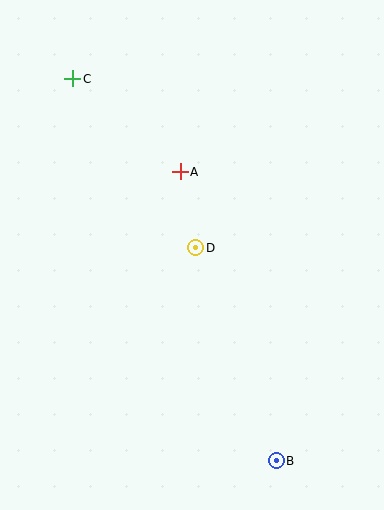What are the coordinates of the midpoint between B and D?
The midpoint between B and D is at (236, 354).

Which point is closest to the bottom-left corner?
Point B is closest to the bottom-left corner.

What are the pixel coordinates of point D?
Point D is at (196, 248).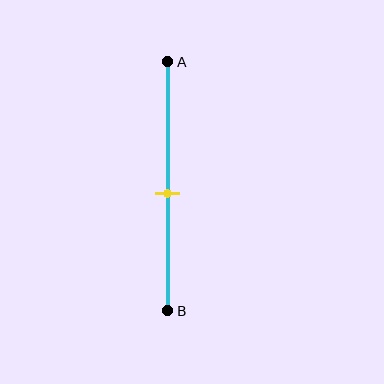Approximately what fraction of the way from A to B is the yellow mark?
The yellow mark is approximately 55% of the way from A to B.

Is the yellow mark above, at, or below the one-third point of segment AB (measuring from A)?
The yellow mark is below the one-third point of segment AB.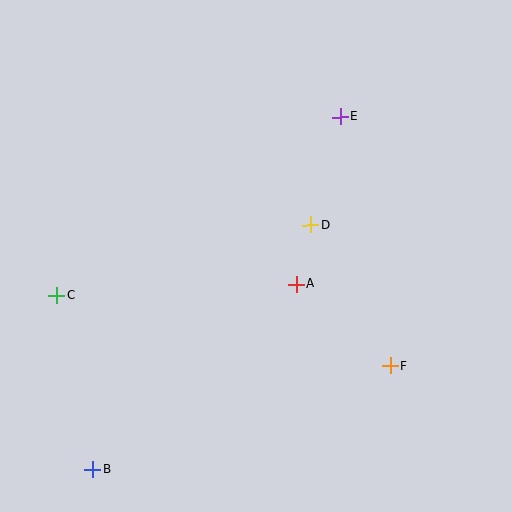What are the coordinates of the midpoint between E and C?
The midpoint between E and C is at (199, 206).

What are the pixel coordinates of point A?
Point A is at (296, 284).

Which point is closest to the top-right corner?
Point E is closest to the top-right corner.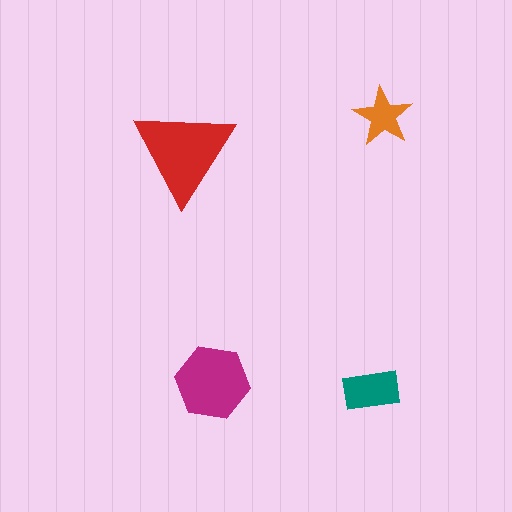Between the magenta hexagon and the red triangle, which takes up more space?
The red triangle.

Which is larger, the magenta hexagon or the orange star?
The magenta hexagon.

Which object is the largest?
The red triangle.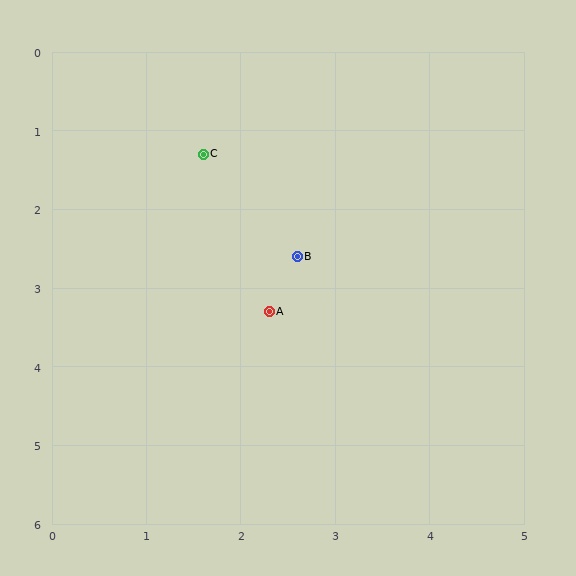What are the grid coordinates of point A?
Point A is at approximately (2.3, 3.3).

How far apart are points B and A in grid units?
Points B and A are about 0.8 grid units apart.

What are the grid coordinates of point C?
Point C is at approximately (1.6, 1.3).